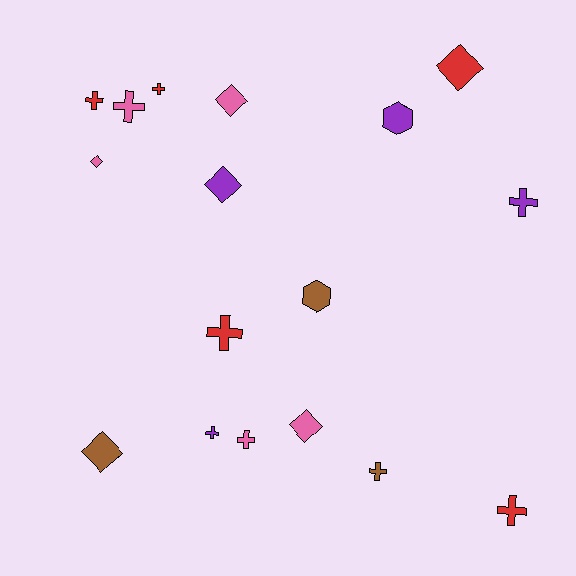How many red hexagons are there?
There are no red hexagons.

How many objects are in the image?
There are 17 objects.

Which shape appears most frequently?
Cross, with 9 objects.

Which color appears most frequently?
Red, with 5 objects.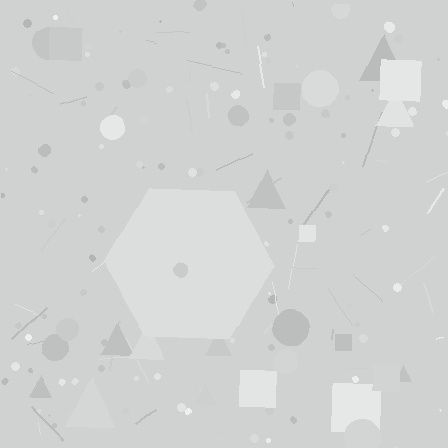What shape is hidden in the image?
A hexagon is hidden in the image.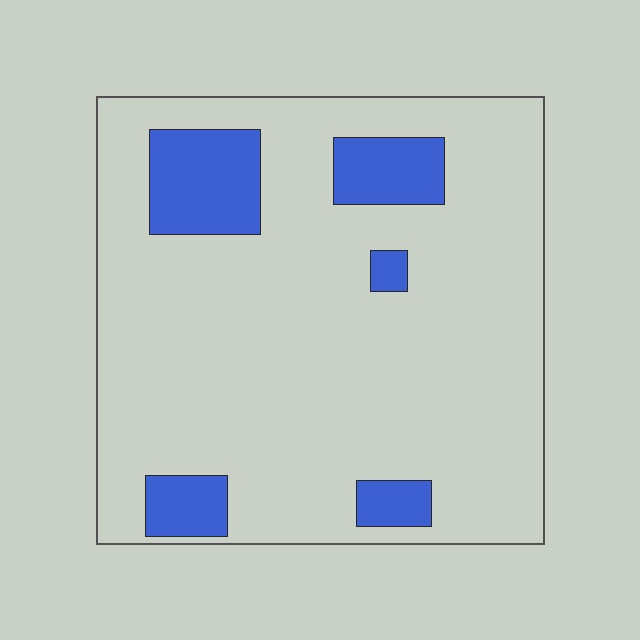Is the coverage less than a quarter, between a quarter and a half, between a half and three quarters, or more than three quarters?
Less than a quarter.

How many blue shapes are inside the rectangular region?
5.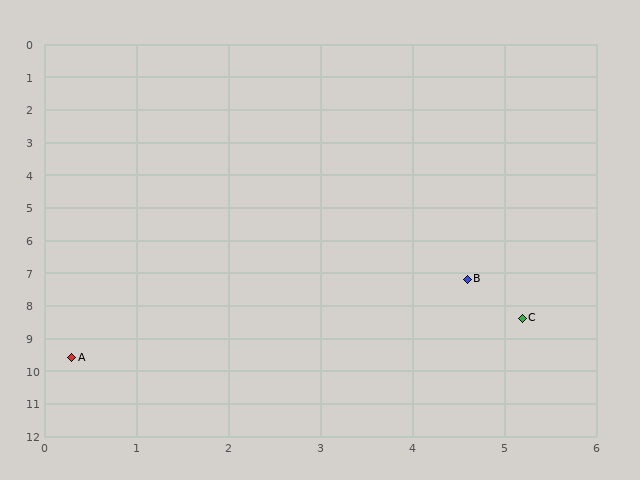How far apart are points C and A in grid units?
Points C and A are about 5.0 grid units apart.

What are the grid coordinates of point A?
Point A is at approximately (0.3, 9.6).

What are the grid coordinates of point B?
Point B is at approximately (4.6, 7.2).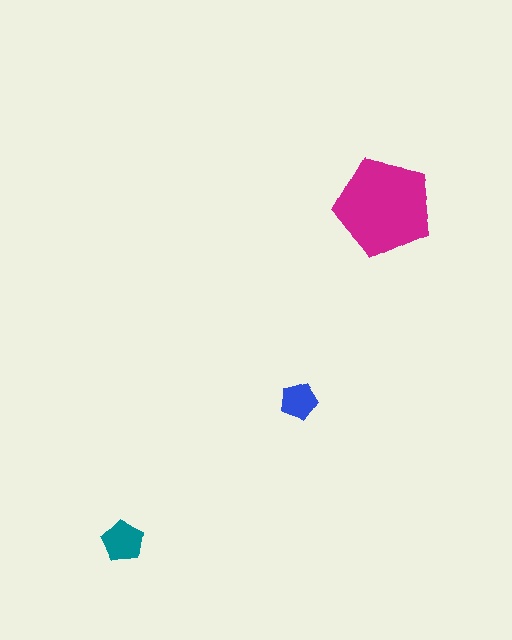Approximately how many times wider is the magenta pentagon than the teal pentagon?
About 2.5 times wider.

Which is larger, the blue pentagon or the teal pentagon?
The teal one.